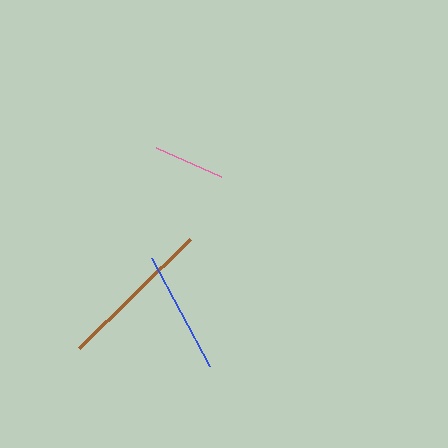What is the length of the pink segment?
The pink segment is approximately 71 pixels long.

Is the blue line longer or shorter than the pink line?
The blue line is longer than the pink line.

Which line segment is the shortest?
The pink line is the shortest at approximately 71 pixels.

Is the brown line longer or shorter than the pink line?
The brown line is longer than the pink line.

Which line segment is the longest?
The brown line is the longest at approximately 156 pixels.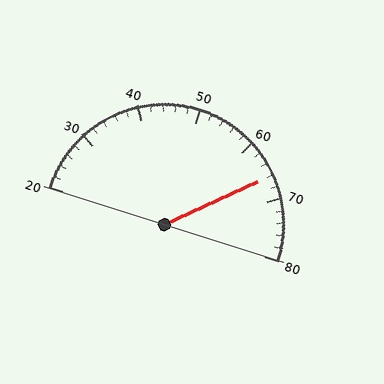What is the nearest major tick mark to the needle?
The nearest major tick mark is 70.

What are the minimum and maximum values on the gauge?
The gauge ranges from 20 to 80.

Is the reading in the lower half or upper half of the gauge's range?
The reading is in the upper half of the range (20 to 80).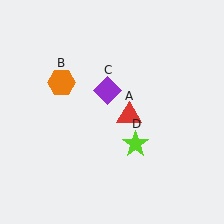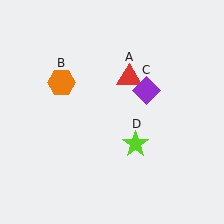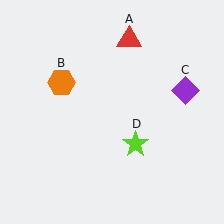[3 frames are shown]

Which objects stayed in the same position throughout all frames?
Orange hexagon (object B) and lime star (object D) remained stationary.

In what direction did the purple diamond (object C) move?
The purple diamond (object C) moved right.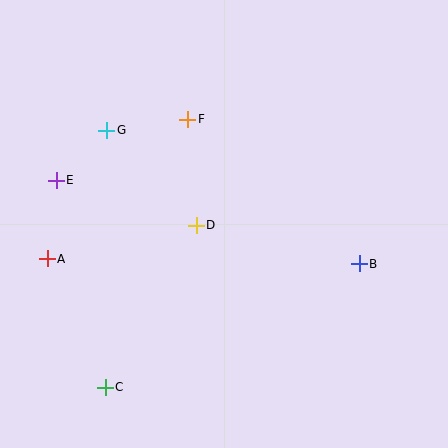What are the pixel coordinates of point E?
Point E is at (56, 180).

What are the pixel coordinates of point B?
Point B is at (359, 264).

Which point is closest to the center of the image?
Point D at (196, 225) is closest to the center.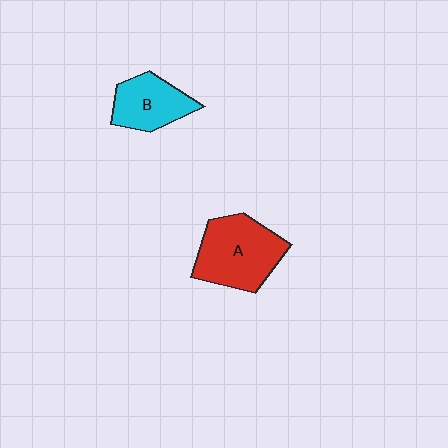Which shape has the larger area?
Shape A (red).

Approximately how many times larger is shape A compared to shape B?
Approximately 1.5 times.